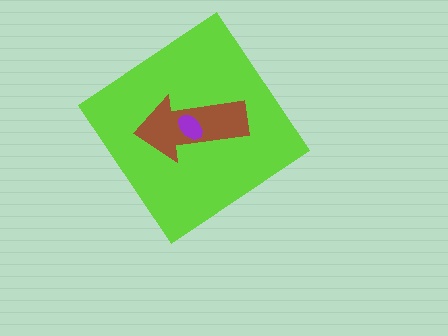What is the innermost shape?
The purple ellipse.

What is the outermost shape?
The lime diamond.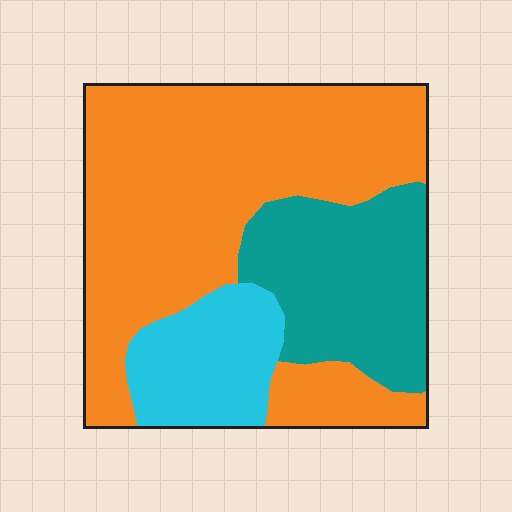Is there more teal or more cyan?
Teal.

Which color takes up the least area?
Cyan, at roughly 15%.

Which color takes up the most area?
Orange, at roughly 60%.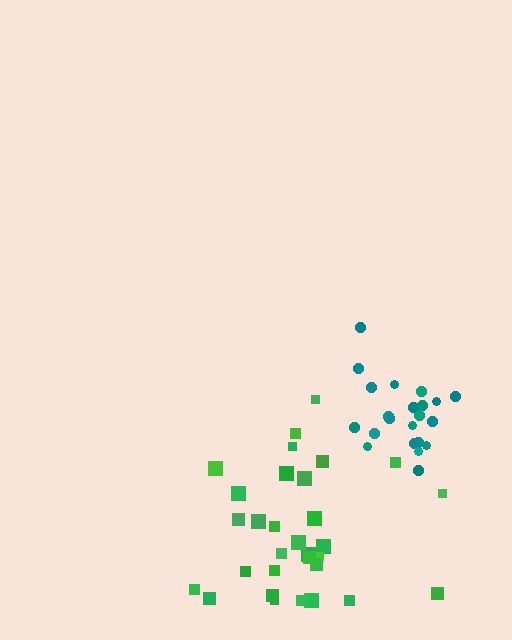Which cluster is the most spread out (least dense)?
Green.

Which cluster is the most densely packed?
Teal.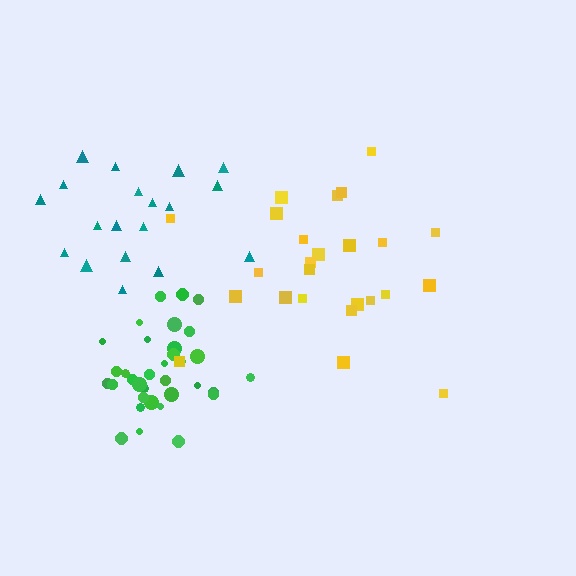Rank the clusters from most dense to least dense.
green, teal, yellow.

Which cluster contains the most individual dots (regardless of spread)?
Green (34).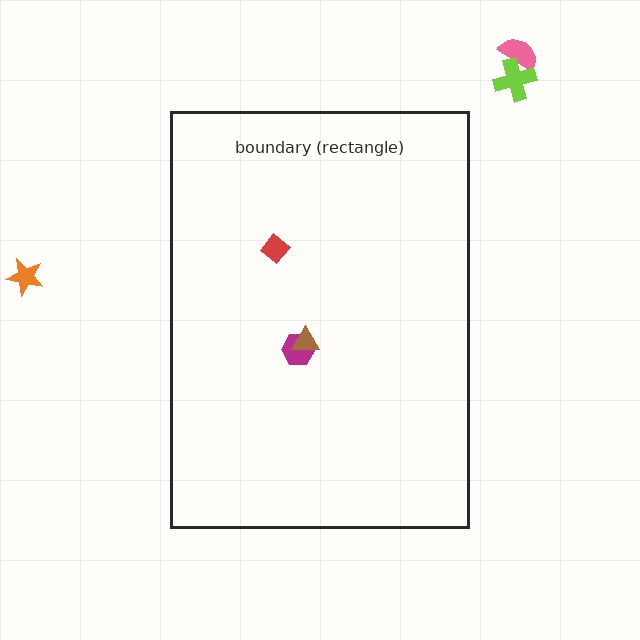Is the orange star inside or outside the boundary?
Outside.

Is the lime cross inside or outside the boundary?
Outside.